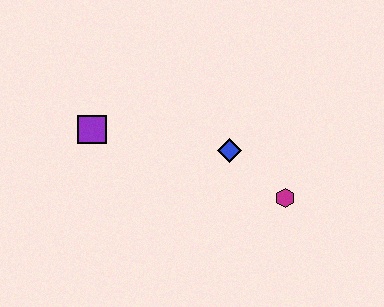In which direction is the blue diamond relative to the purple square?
The blue diamond is to the right of the purple square.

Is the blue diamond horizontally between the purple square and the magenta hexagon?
Yes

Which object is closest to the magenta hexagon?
The blue diamond is closest to the magenta hexagon.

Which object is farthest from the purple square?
The magenta hexagon is farthest from the purple square.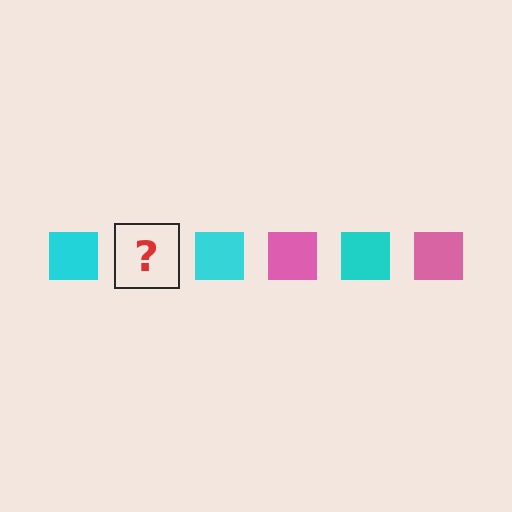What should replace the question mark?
The question mark should be replaced with a pink square.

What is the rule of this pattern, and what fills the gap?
The rule is that the pattern cycles through cyan, pink squares. The gap should be filled with a pink square.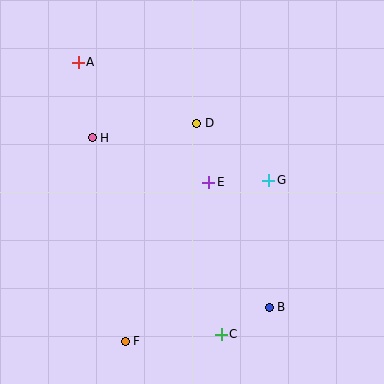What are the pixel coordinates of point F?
Point F is at (125, 341).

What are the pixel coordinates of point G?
Point G is at (269, 180).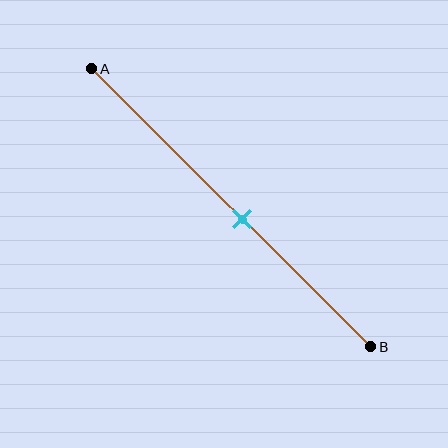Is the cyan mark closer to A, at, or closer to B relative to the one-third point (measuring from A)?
The cyan mark is closer to point B than the one-third point of segment AB.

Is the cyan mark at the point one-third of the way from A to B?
No, the mark is at about 55% from A, not at the 33% one-third point.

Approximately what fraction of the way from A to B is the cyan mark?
The cyan mark is approximately 55% of the way from A to B.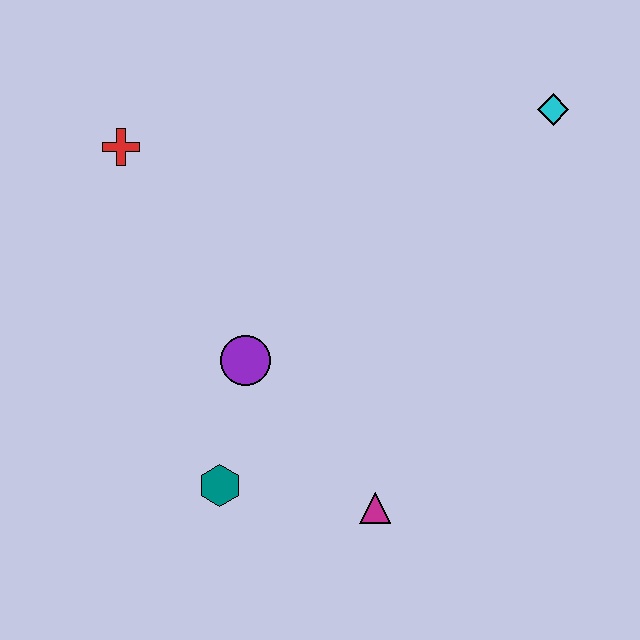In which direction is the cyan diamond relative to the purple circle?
The cyan diamond is to the right of the purple circle.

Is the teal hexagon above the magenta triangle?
Yes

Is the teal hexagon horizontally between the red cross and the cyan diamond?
Yes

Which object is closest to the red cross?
The purple circle is closest to the red cross.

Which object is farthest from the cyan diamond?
The teal hexagon is farthest from the cyan diamond.